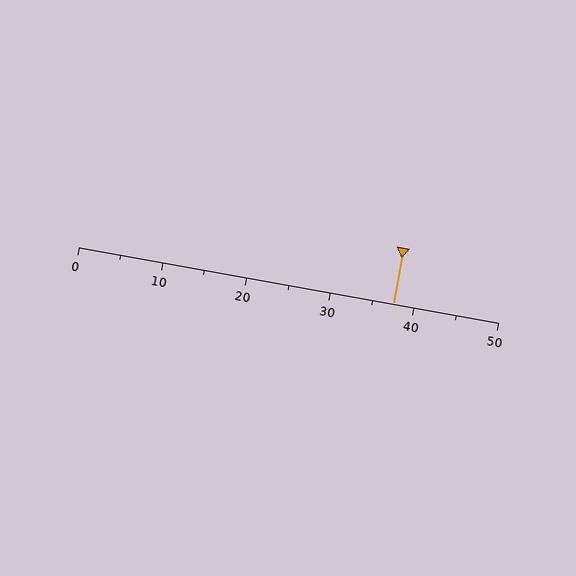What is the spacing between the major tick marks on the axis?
The major ticks are spaced 10 apart.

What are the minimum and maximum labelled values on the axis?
The axis runs from 0 to 50.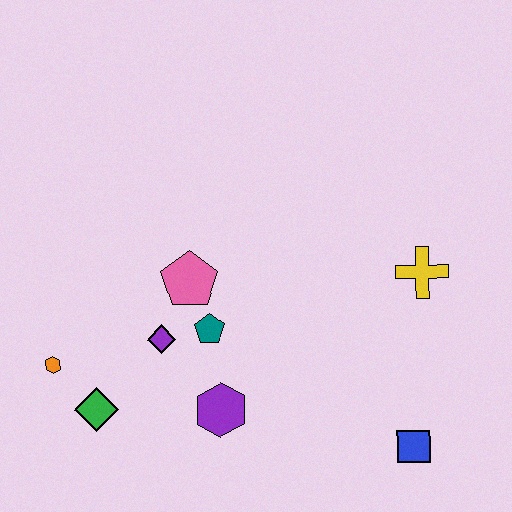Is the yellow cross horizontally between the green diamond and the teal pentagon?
No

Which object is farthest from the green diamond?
The yellow cross is farthest from the green diamond.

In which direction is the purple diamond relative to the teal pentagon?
The purple diamond is to the left of the teal pentagon.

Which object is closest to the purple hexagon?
The teal pentagon is closest to the purple hexagon.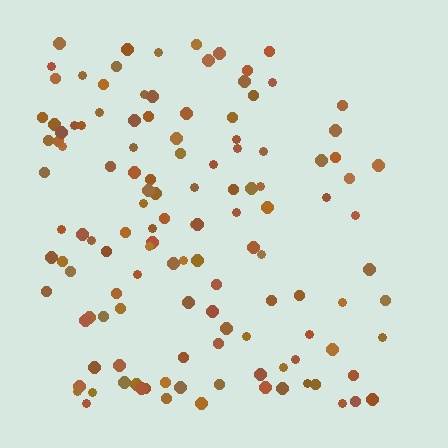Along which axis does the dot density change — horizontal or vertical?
Horizontal.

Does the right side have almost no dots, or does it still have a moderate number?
Still a moderate number, just noticeably fewer than the left.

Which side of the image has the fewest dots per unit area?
The right.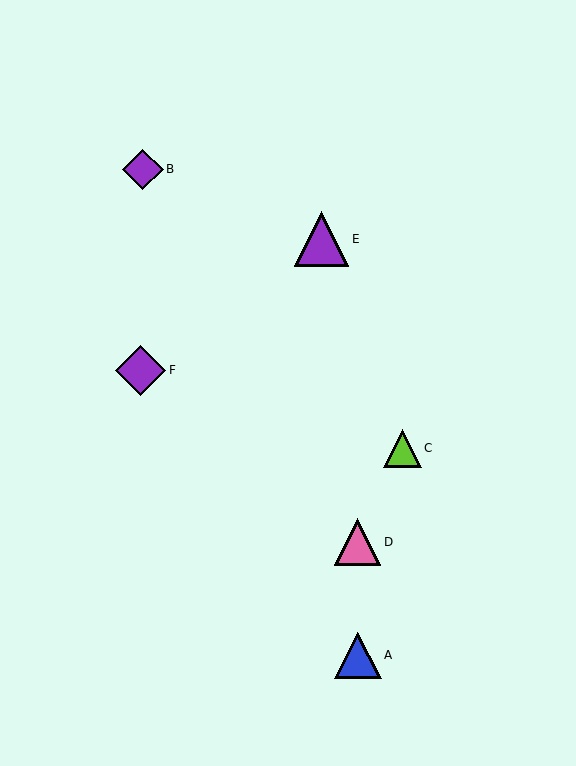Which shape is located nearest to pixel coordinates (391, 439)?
The lime triangle (labeled C) at (402, 448) is nearest to that location.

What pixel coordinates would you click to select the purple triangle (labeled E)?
Click at (322, 239) to select the purple triangle E.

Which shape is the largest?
The purple triangle (labeled E) is the largest.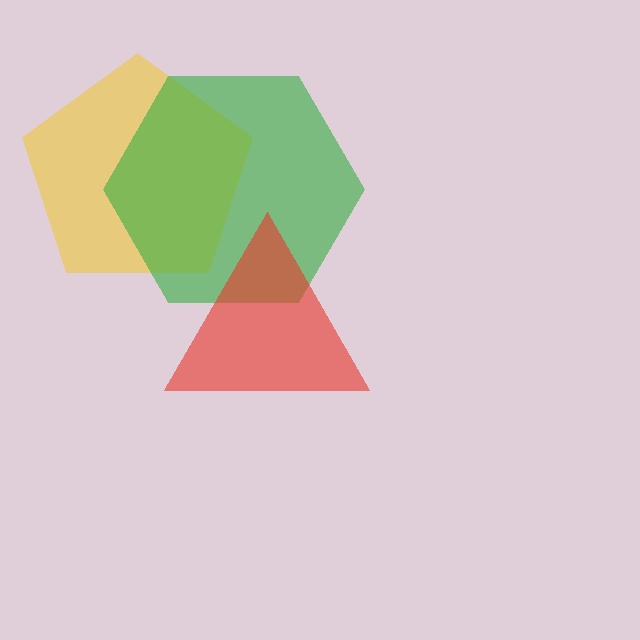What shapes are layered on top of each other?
The layered shapes are: a yellow pentagon, a green hexagon, a red triangle.